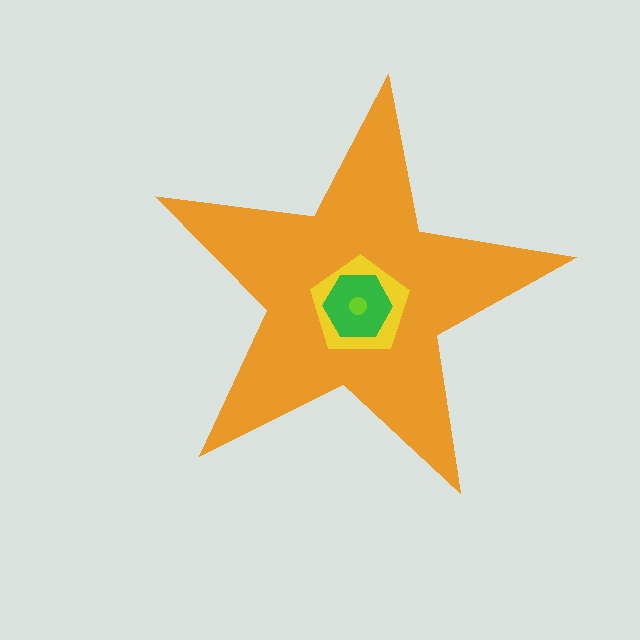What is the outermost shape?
The orange star.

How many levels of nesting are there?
4.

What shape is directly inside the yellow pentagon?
The green hexagon.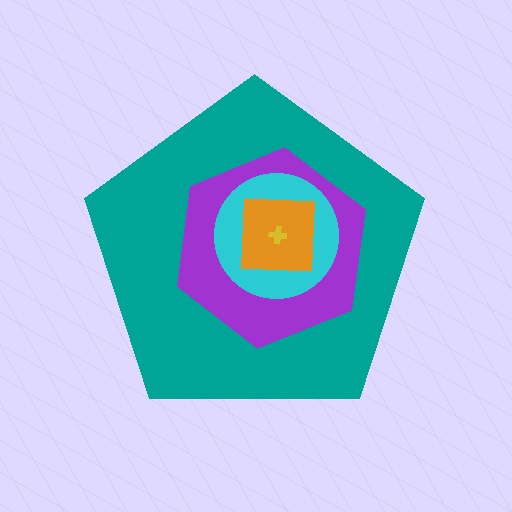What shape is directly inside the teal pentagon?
The purple hexagon.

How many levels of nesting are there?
5.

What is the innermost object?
The yellow cross.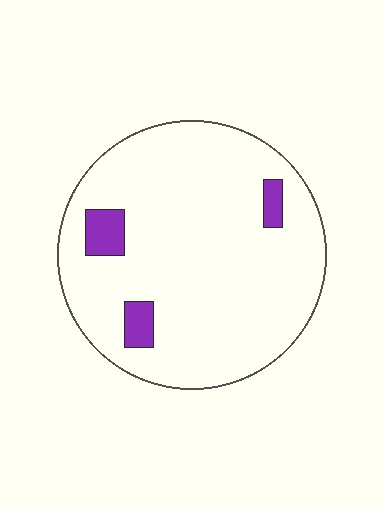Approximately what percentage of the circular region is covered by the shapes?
Approximately 5%.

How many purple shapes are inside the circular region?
3.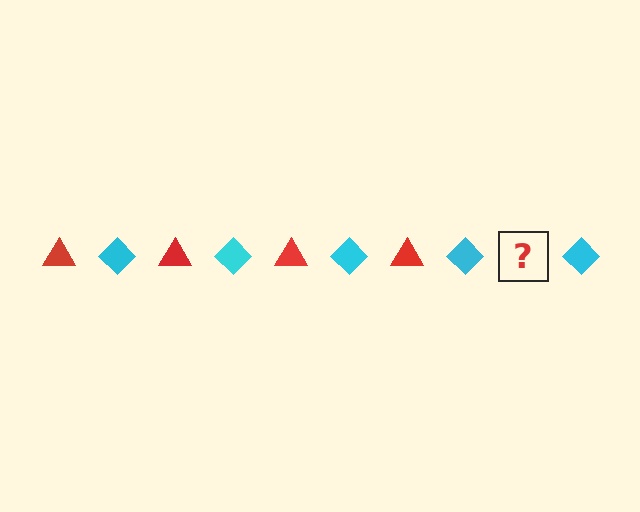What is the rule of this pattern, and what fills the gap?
The rule is that the pattern alternates between red triangle and cyan diamond. The gap should be filled with a red triangle.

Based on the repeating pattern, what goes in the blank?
The blank should be a red triangle.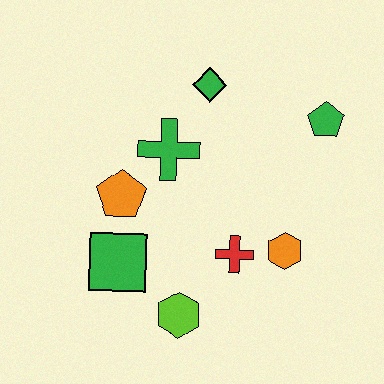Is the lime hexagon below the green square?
Yes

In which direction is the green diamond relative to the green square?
The green diamond is above the green square.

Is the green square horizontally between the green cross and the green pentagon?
No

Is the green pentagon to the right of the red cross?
Yes